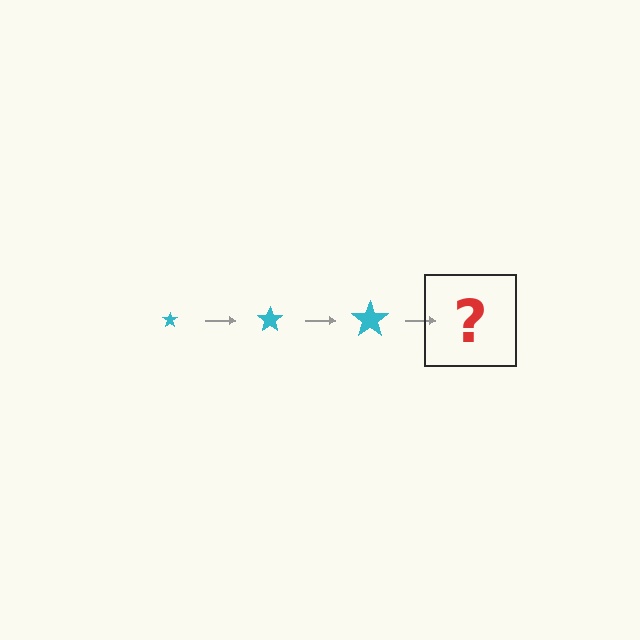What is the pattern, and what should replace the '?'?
The pattern is that the star gets progressively larger each step. The '?' should be a cyan star, larger than the previous one.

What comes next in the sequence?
The next element should be a cyan star, larger than the previous one.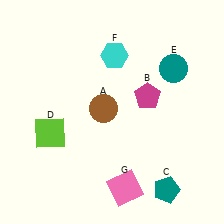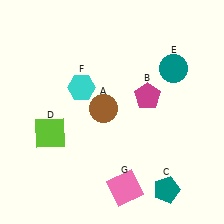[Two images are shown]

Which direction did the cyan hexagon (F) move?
The cyan hexagon (F) moved left.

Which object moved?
The cyan hexagon (F) moved left.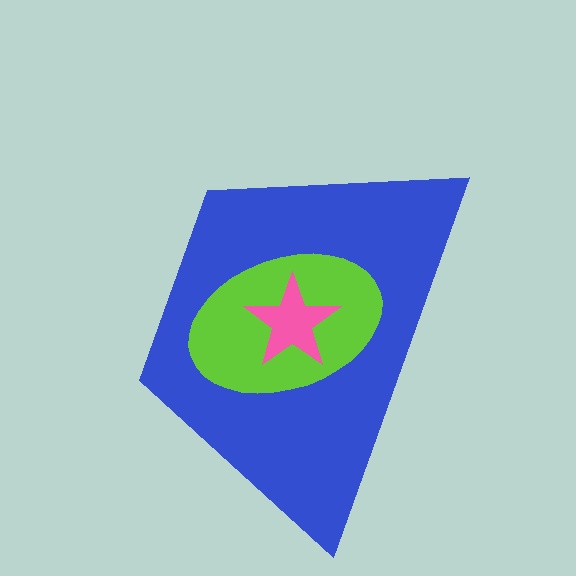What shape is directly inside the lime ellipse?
The pink star.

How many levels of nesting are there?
3.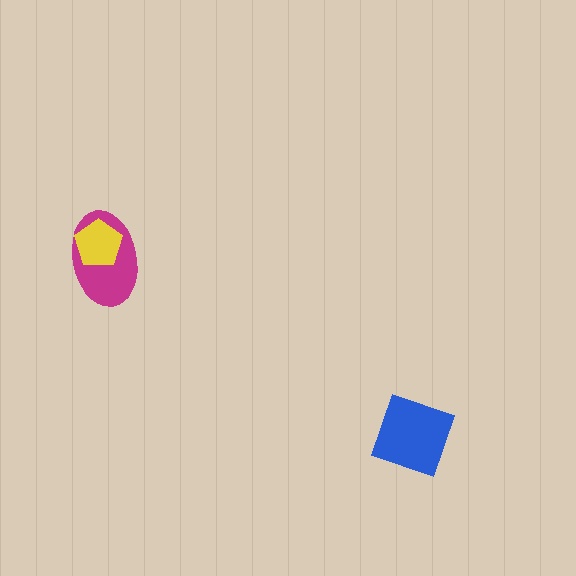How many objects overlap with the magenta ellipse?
1 object overlaps with the magenta ellipse.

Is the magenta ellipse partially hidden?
Yes, it is partially covered by another shape.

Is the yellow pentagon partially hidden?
No, no other shape covers it.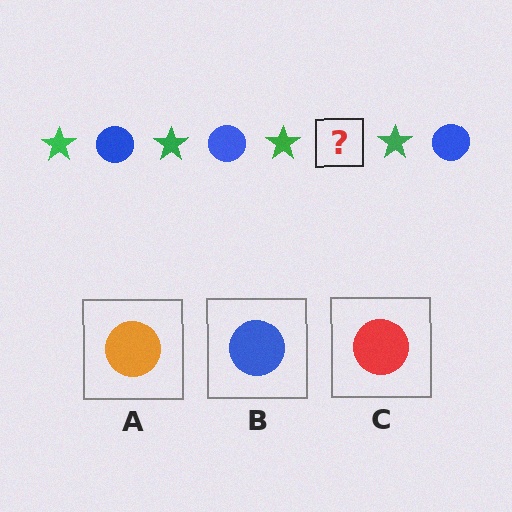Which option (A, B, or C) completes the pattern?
B.